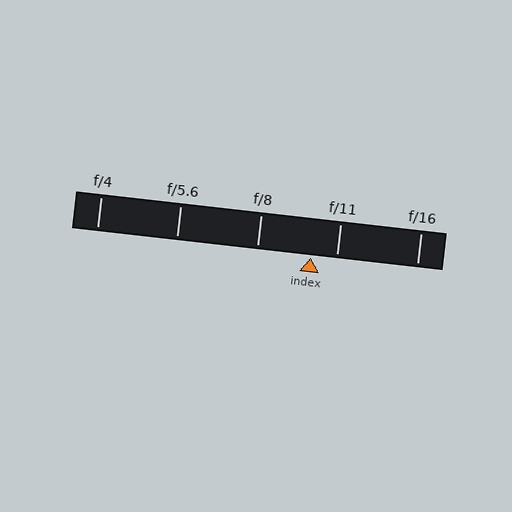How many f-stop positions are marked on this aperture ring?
There are 5 f-stop positions marked.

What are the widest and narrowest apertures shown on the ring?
The widest aperture shown is f/4 and the narrowest is f/16.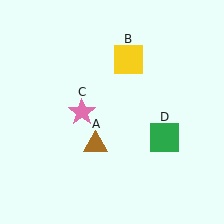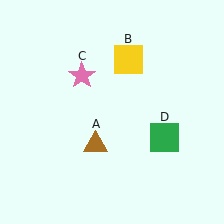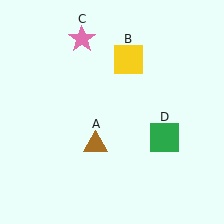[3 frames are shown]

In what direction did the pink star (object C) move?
The pink star (object C) moved up.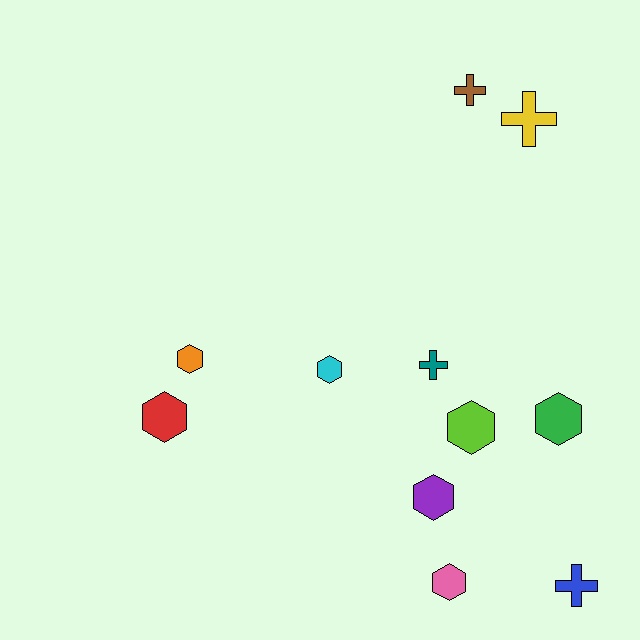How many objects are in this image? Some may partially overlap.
There are 11 objects.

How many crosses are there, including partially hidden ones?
There are 4 crosses.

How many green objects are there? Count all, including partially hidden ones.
There is 1 green object.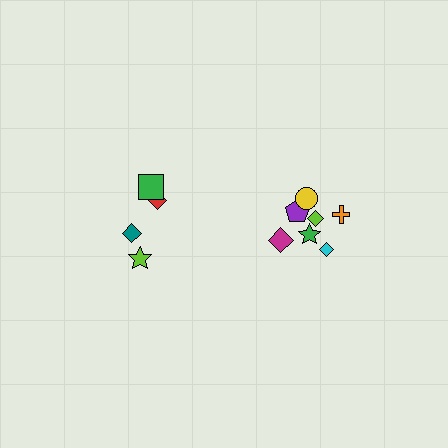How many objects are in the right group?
There are 8 objects.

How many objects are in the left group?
There are 4 objects.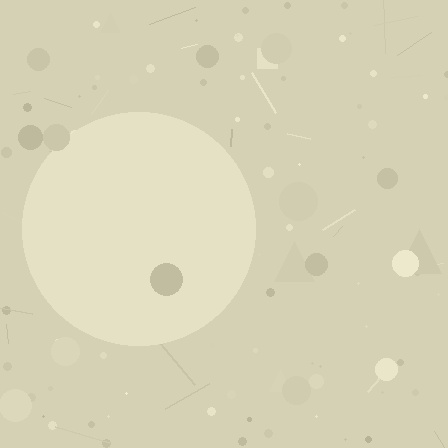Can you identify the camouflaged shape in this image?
The camouflaged shape is a circle.